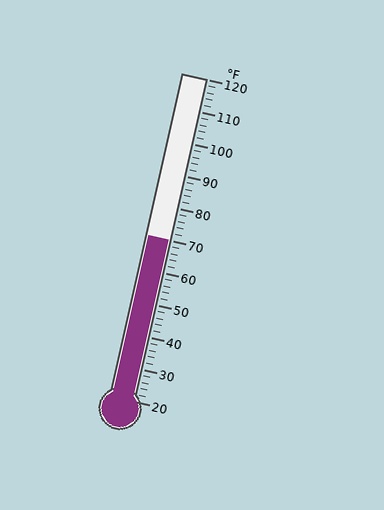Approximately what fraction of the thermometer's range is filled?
The thermometer is filled to approximately 50% of its range.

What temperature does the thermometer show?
The thermometer shows approximately 70°F.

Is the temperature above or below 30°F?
The temperature is above 30°F.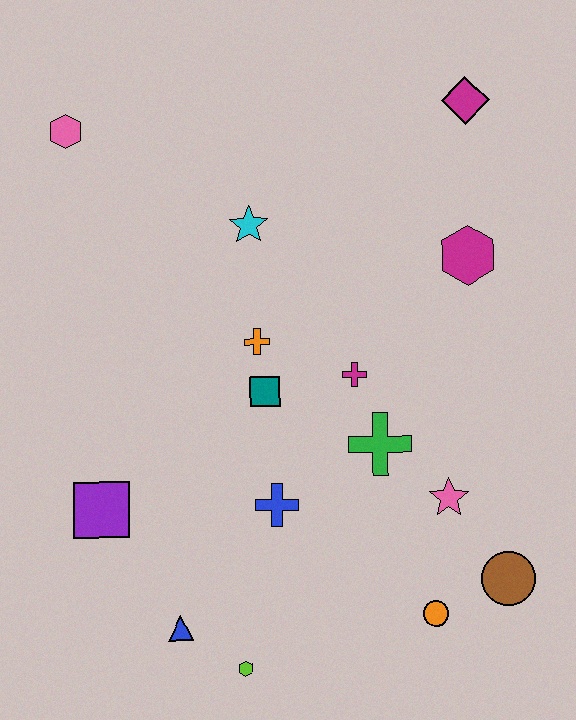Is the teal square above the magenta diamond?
No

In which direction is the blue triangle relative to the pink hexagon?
The blue triangle is below the pink hexagon.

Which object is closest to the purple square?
The blue triangle is closest to the purple square.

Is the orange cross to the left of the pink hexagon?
No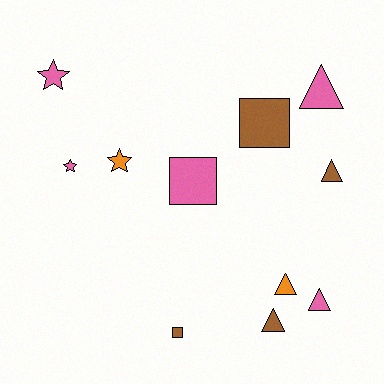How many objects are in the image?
There are 11 objects.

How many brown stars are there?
There are no brown stars.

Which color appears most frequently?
Pink, with 5 objects.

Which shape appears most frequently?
Triangle, with 5 objects.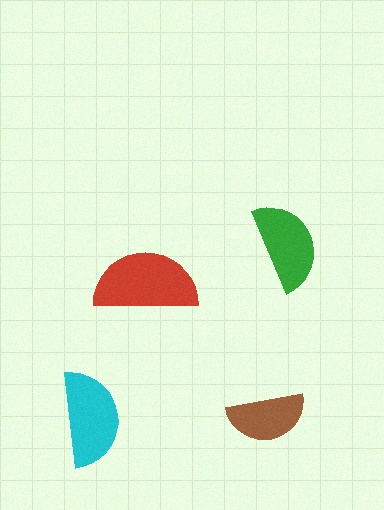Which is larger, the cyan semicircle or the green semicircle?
The cyan one.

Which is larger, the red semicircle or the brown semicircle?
The red one.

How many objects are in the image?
There are 4 objects in the image.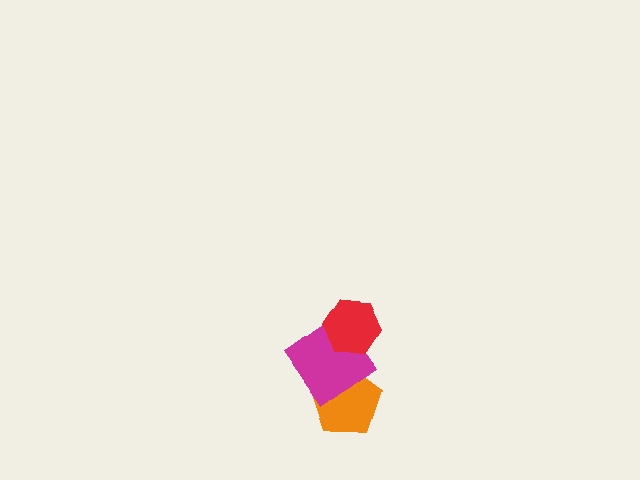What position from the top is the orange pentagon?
The orange pentagon is 3rd from the top.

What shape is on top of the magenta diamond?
The red hexagon is on top of the magenta diamond.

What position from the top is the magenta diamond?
The magenta diamond is 2nd from the top.